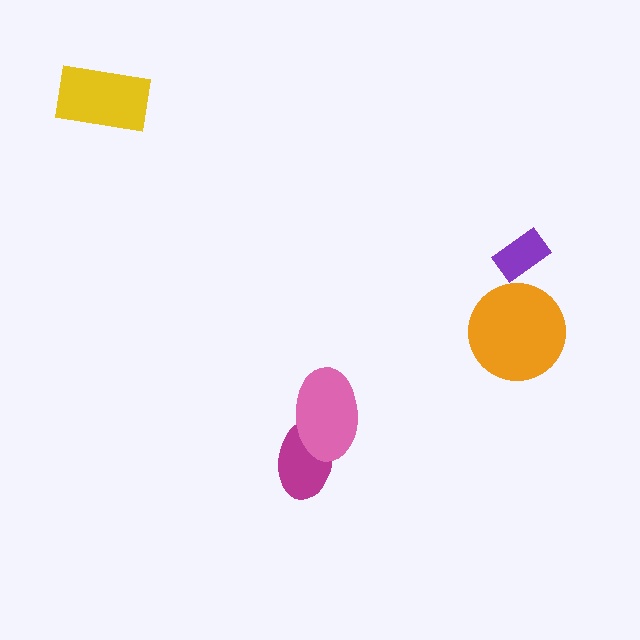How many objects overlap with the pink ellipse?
1 object overlaps with the pink ellipse.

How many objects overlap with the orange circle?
0 objects overlap with the orange circle.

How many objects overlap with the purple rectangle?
0 objects overlap with the purple rectangle.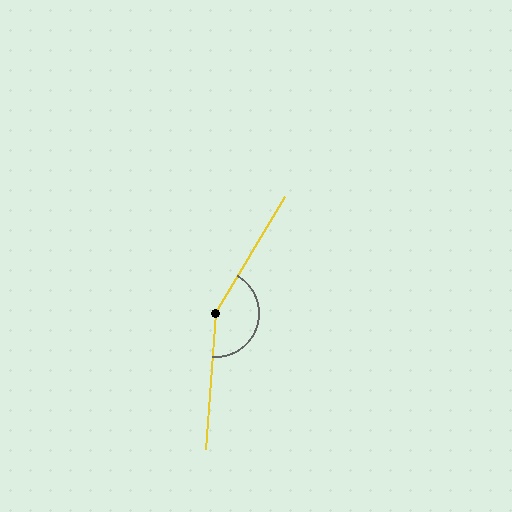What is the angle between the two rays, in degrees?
Approximately 153 degrees.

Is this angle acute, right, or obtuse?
It is obtuse.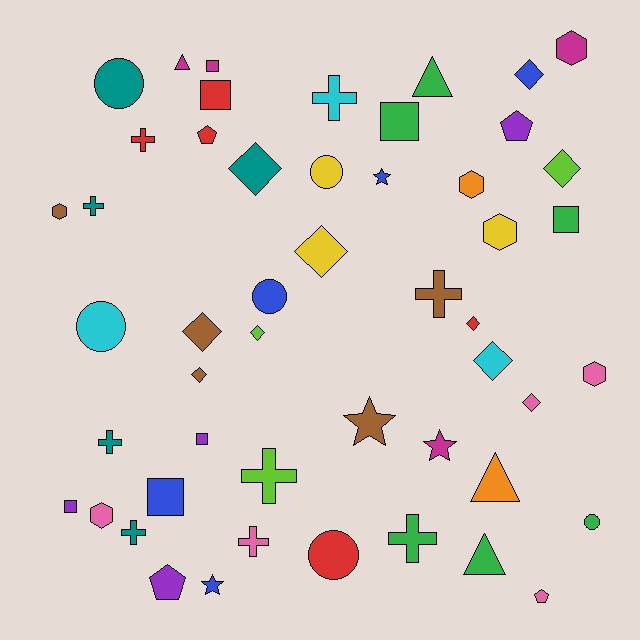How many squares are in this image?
There are 7 squares.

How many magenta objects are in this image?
There are 4 magenta objects.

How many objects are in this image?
There are 50 objects.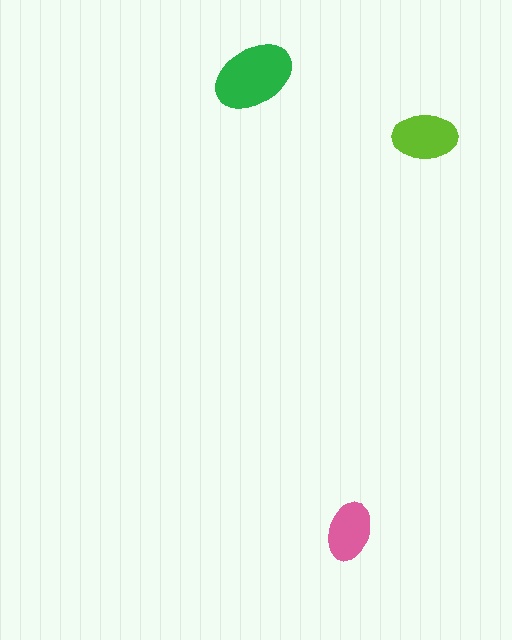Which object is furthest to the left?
The green ellipse is leftmost.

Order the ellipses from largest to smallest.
the green one, the lime one, the pink one.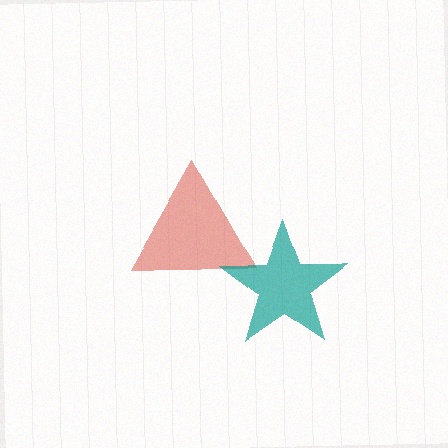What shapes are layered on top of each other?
The layered shapes are: a red triangle, a teal star.